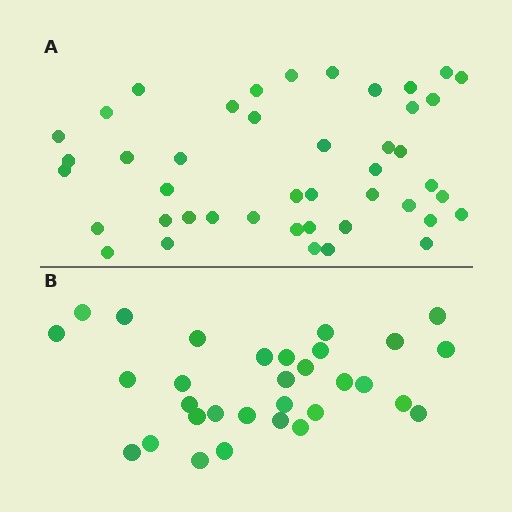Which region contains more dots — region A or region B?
Region A (the top region) has more dots.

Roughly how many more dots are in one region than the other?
Region A has approximately 15 more dots than region B.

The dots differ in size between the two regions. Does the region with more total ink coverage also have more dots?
No. Region B has more total ink coverage because its dots are larger, but region A actually contains more individual dots. Total area can be misleading — the number of items is what matters here.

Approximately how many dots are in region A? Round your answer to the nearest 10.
About 40 dots. (The exact count is 44, which rounds to 40.)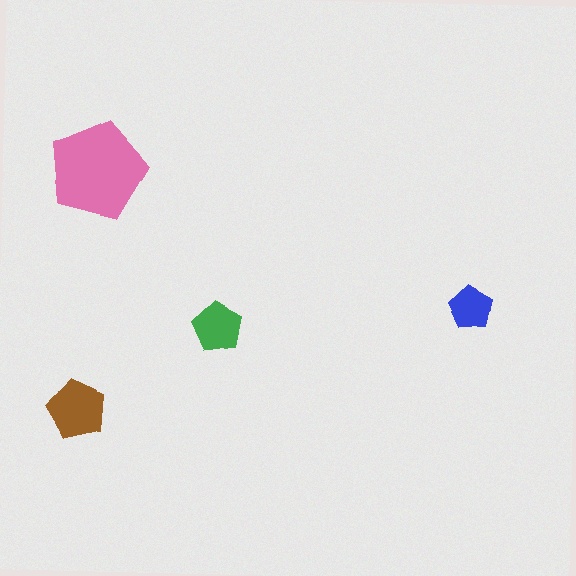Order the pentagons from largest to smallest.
the pink one, the brown one, the green one, the blue one.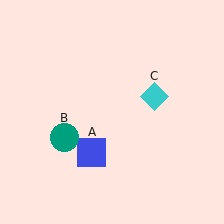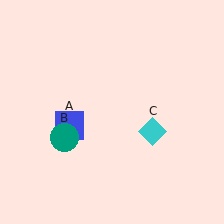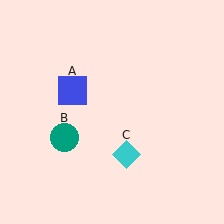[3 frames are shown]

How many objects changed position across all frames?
2 objects changed position: blue square (object A), cyan diamond (object C).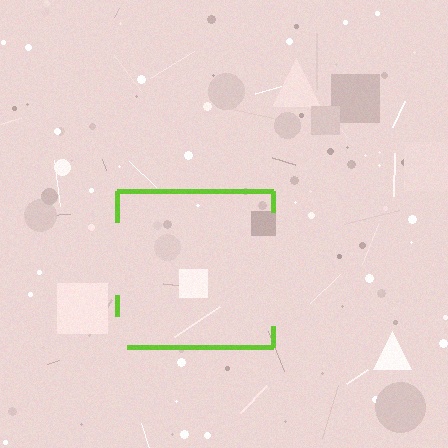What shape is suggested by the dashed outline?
The dashed outline suggests a square.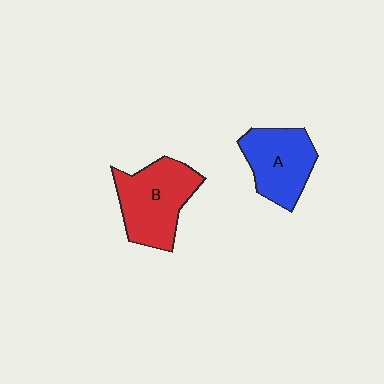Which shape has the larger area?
Shape B (red).